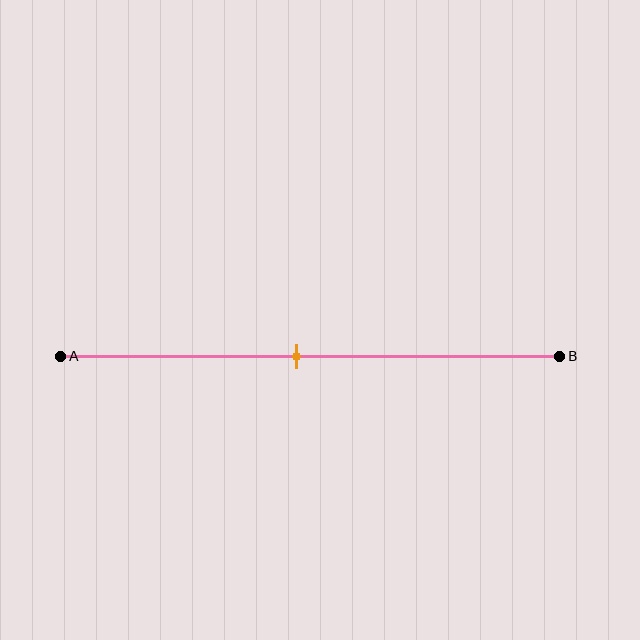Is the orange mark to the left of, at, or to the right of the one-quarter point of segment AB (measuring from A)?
The orange mark is to the right of the one-quarter point of segment AB.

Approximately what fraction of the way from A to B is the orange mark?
The orange mark is approximately 45% of the way from A to B.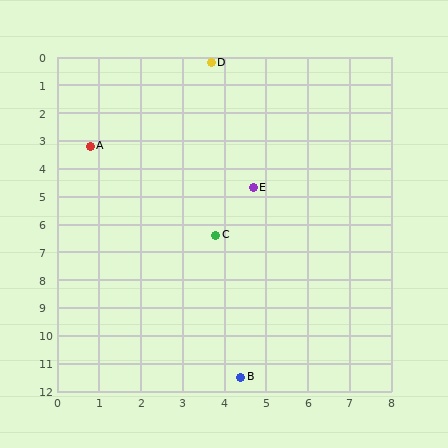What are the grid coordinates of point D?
Point D is at approximately (3.7, 0.2).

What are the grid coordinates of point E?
Point E is at approximately (4.7, 4.7).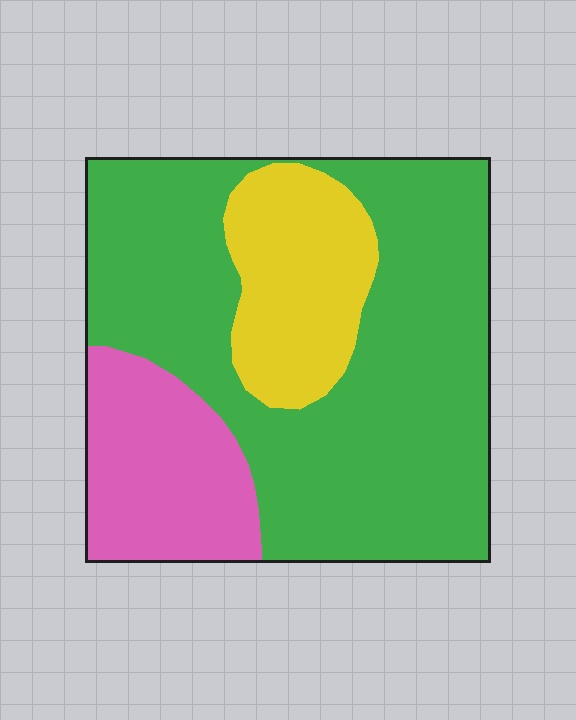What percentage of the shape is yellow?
Yellow covers about 20% of the shape.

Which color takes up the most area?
Green, at roughly 65%.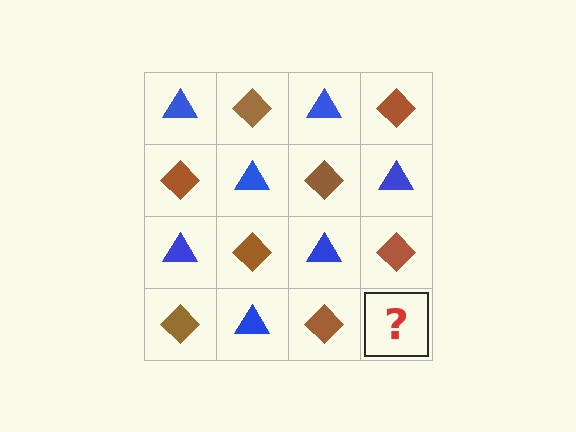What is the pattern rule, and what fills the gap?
The rule is that it alternates blue triangle and brown diamond in a checkerboard pattern. The gap should be filled with a blue triangle.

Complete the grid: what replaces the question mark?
The question mark should be replaced with a blue triangle.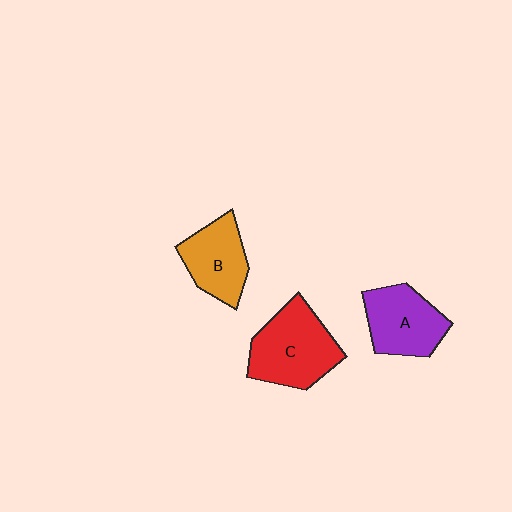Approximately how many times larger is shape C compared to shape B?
Approximately 1.4 times.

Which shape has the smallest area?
Shape B (orange).